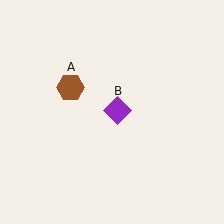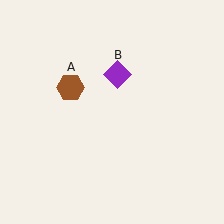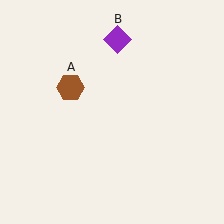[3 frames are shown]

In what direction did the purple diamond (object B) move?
The purple diamond (object B) moved up.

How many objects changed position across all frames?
1 object changed position: purple diamond (object B).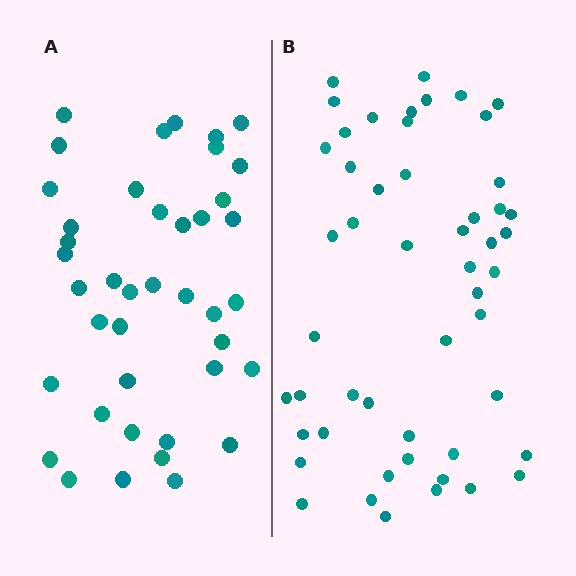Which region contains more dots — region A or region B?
Region B (the right region) has more dots.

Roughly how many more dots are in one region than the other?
Region B has roughly 10 or so more dots than region A.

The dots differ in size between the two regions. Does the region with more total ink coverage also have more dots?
No. Region A has more total ink coverage because its dots are larger, but region B actually contains more individual dots. Total area can be misleading — the number of items is what matters here.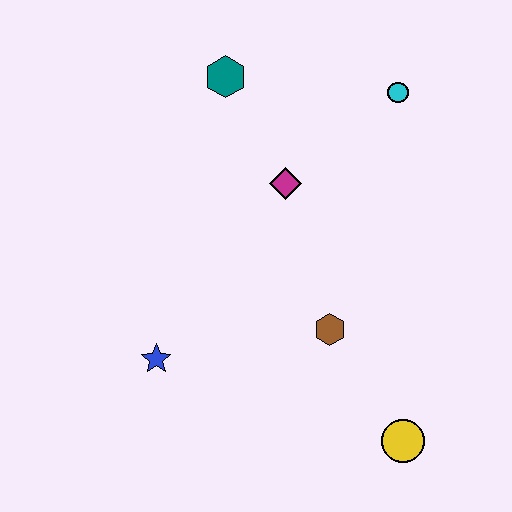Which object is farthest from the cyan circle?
The blue star is farthest from the cyan circle.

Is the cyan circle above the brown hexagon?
Yes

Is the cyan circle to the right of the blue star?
Yes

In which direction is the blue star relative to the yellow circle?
The blue star is to the left of the yellow circle.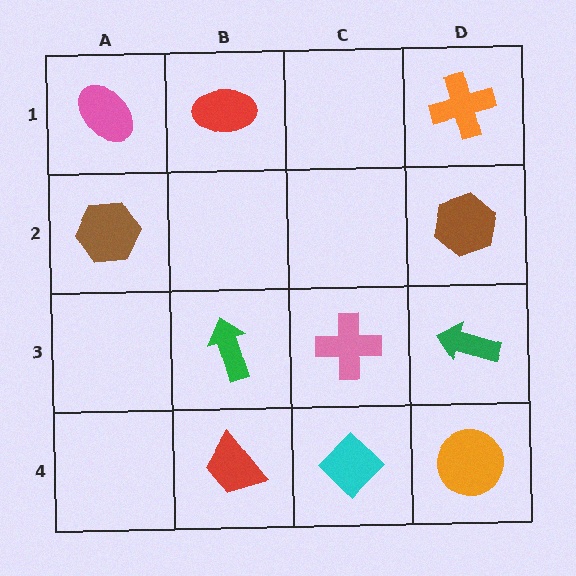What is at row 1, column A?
A pink ellipse.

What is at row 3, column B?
A green arrow.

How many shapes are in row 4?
3 shapes.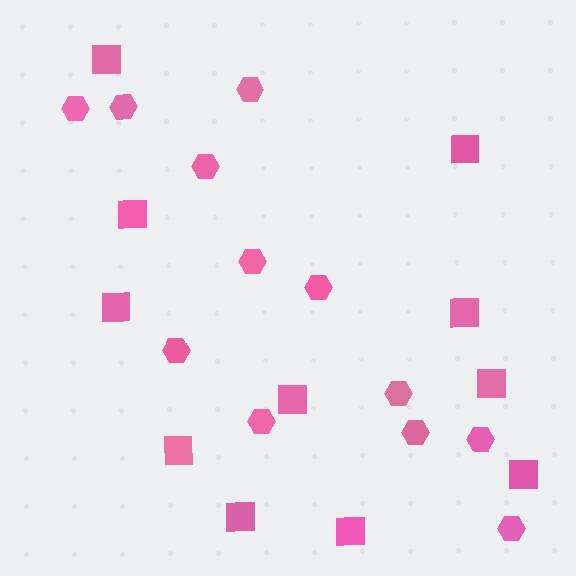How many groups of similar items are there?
There are 2 groups: one group of squares (11) and one group of hexagons (12).